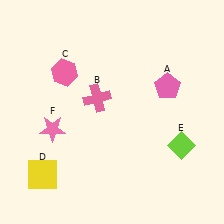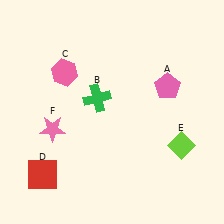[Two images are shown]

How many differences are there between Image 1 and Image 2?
There are 2 differences between the two images.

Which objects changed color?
B changed from pink to green. D changed from yellow to red.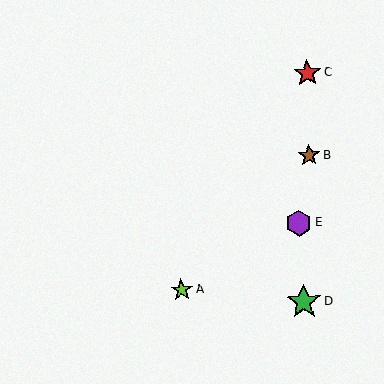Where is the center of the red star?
The center of the red star is at (307, 73).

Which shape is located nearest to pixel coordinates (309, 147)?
The brown star (labeled B) at (309, 155) is nearest to that location.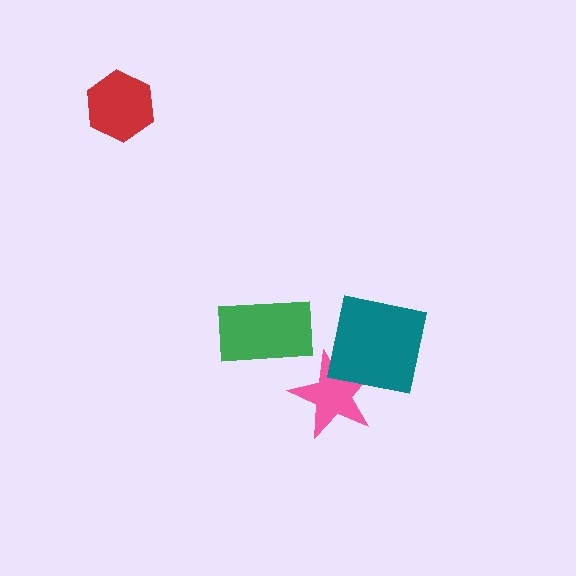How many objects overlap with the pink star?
1 object overlaps with the pink star.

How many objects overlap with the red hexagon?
0 objects overlap with the red hexagon.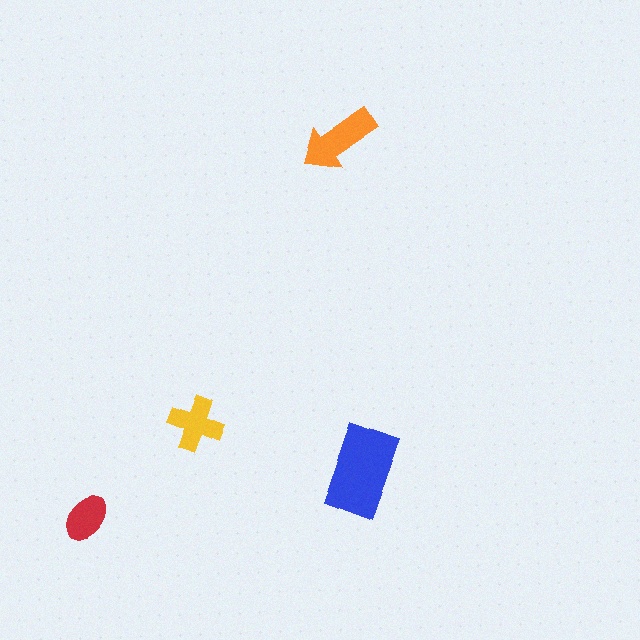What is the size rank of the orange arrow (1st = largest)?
2nd.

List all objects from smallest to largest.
The red ellipse, the yellow cross, the orange arrow, the blue rectangle.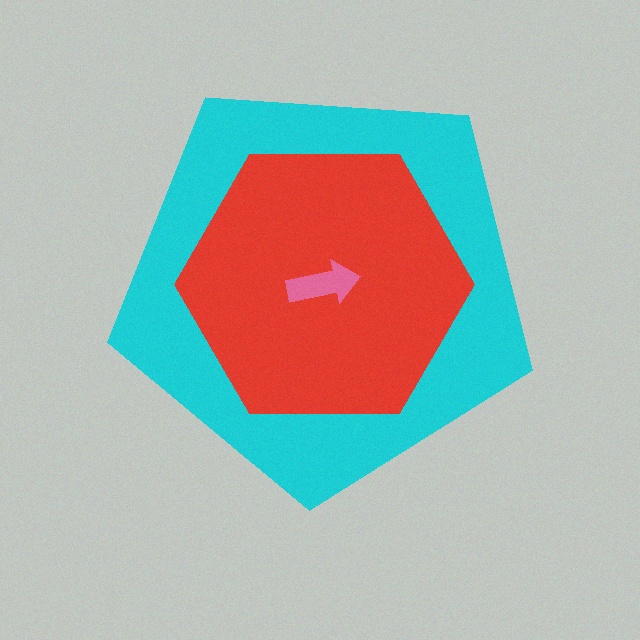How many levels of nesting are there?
3.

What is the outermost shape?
The cyan pentagon.